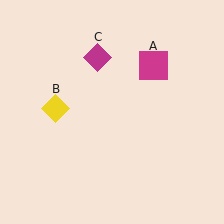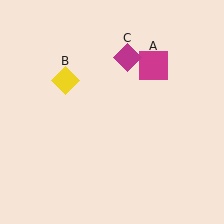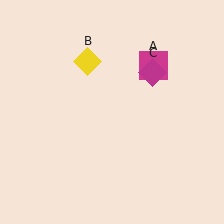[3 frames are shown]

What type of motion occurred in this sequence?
The yellow diamond (object B), magenta diamond (object C) rotated clockwise around the center of the scene.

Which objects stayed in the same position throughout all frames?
Magenta square (object A) remained stationary.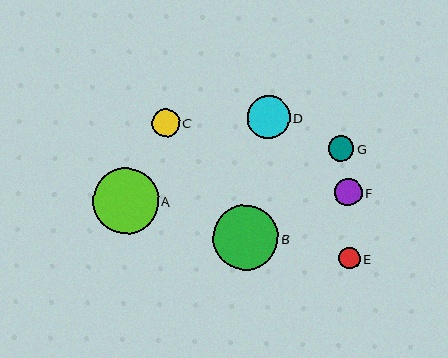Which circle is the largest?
Circle A is the largest with a size of approximately 66 pixels.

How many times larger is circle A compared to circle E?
Circle A is approximately 3.1 times the size of circle E.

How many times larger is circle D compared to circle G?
Circle D is approximately 1.7 times the size of circle G.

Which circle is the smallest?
Circle E is the smallest with a size of approximately 21 pixels.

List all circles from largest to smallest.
From largest to smallest: A, B, D, C, F, G, E.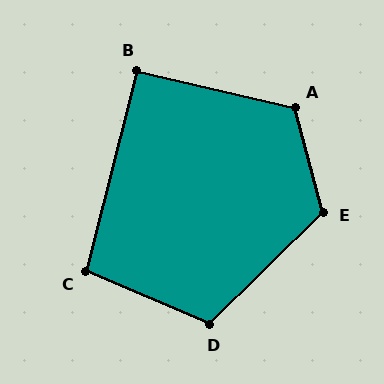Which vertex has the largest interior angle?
E, at approximately 119 degrees.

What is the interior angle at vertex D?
Approximately 113 degrees (obtuse).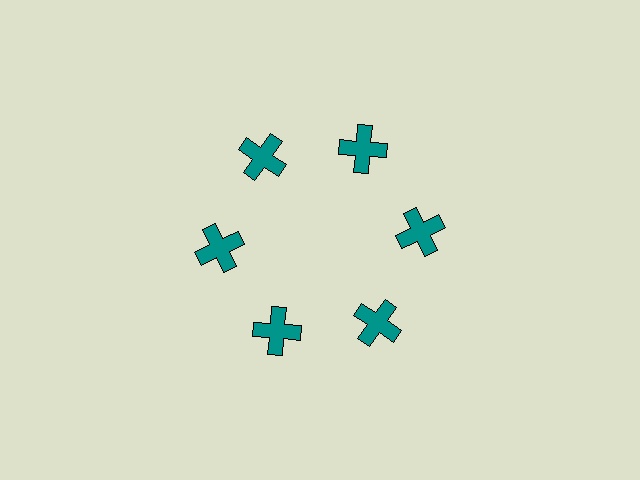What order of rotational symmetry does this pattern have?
This pattern has 6-fold rotational symmetry.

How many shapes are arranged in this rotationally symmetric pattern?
There are 6 shapes, arranged in 6 groups of 1.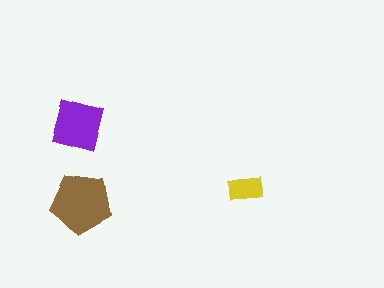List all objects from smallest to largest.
The yellow rectangle, the purple square, the brown pentagon.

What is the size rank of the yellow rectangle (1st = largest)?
3rd.